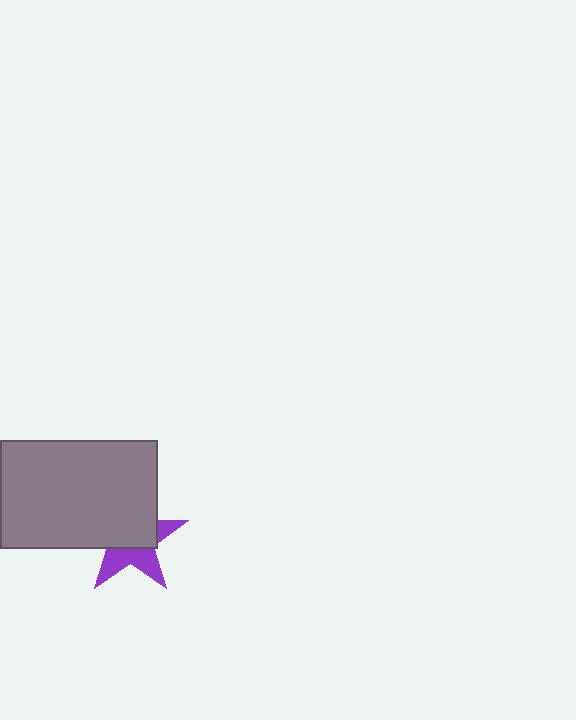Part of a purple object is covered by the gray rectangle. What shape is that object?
It is a star.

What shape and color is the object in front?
The object in front is a gray rectangle.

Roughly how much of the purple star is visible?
A small part of it is visible (roughly 42%).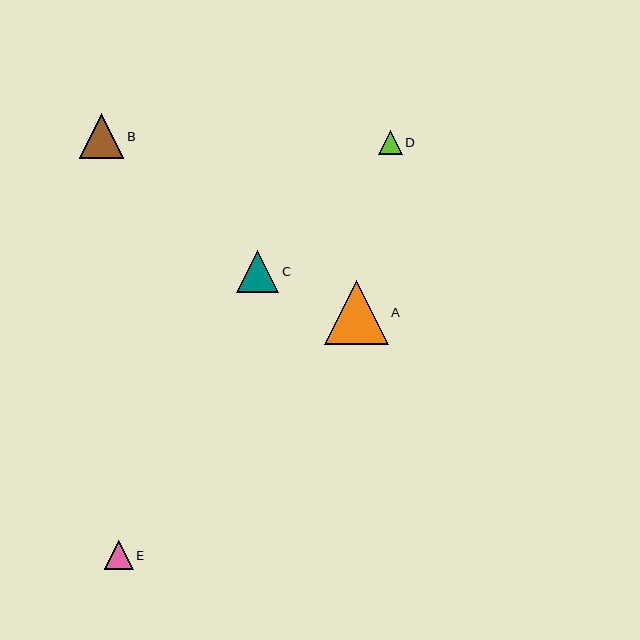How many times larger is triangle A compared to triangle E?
Triangle A is approximately 2.2 times the size of triangle E.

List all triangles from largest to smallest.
From largest to smallest: A, B, C, E, D.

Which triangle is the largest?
Triangle A is the largest with a size of approximately 63 pixels.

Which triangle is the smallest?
Triangle D is the smallest with a size of approximately 24 pixels.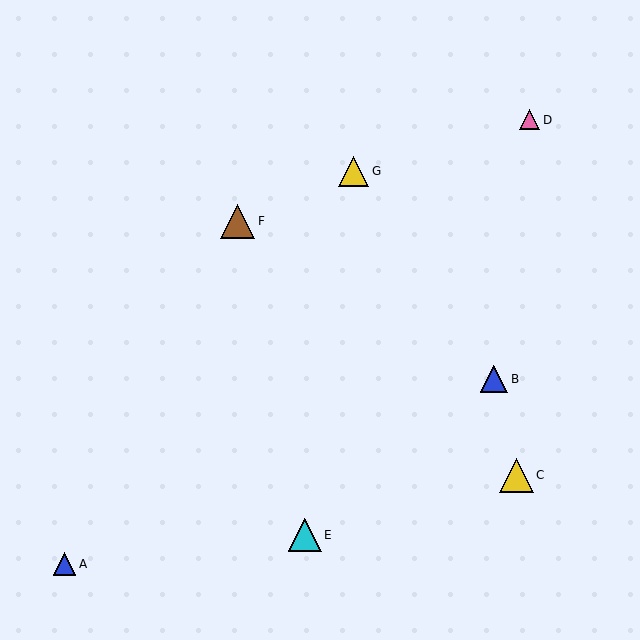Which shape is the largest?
The brown triangle (labeled F) is the largest.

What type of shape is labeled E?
Shape E is a cyan triangle.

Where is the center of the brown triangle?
The center of the brown triangle is at (238, 221).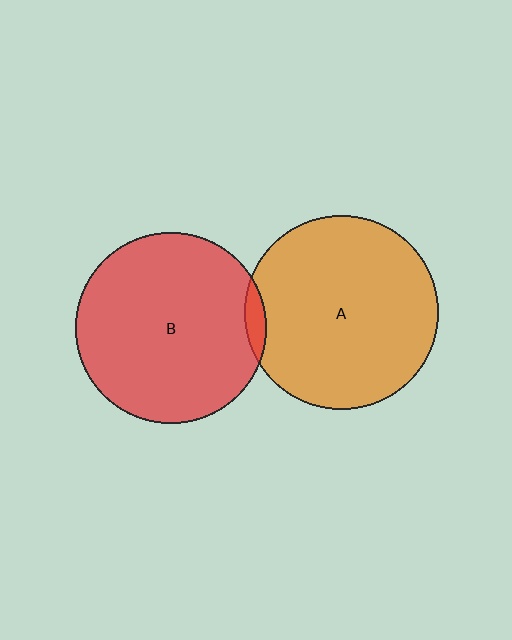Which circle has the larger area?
Circle A (orange).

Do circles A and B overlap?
Yes.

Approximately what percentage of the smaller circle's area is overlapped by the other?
Approximately 5%.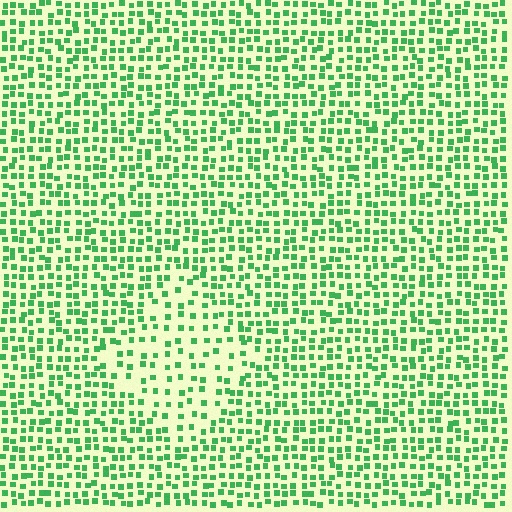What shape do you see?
I see a diamond.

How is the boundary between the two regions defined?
The boundary is defined by a change in element density (approximately 1.9x ratio). All elements are the same color, size, and shape.